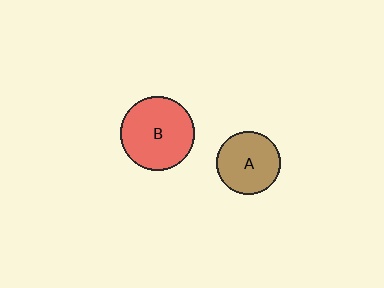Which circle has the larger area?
Circle B (red).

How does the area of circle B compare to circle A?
Approximately 1.4 times.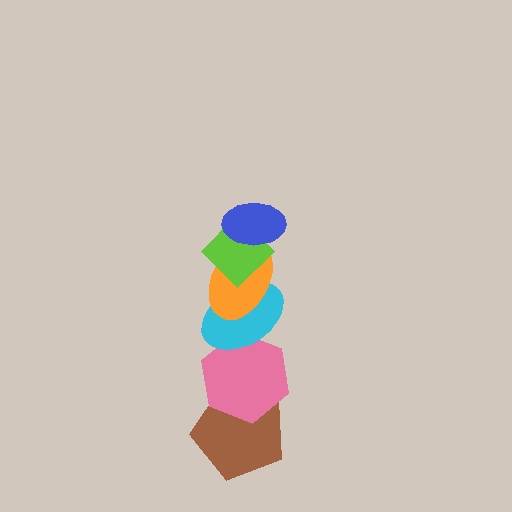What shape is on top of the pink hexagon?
The cyan ellipse is on top of the pink hexagon.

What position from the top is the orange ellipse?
The orange ellipse is 3rd from the top.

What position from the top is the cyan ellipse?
The cyan ellipse is 4th from the top.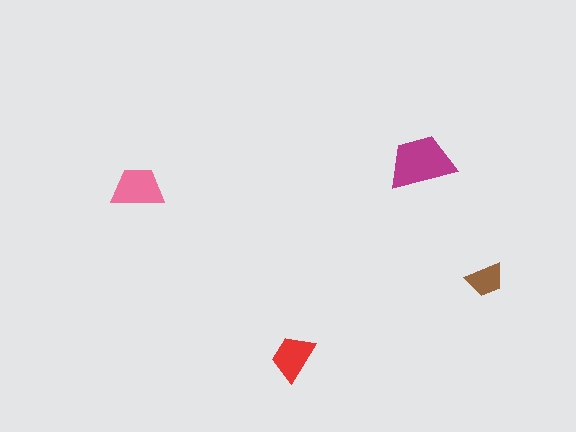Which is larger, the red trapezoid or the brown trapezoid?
The red one.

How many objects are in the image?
There are 4 objects in the image.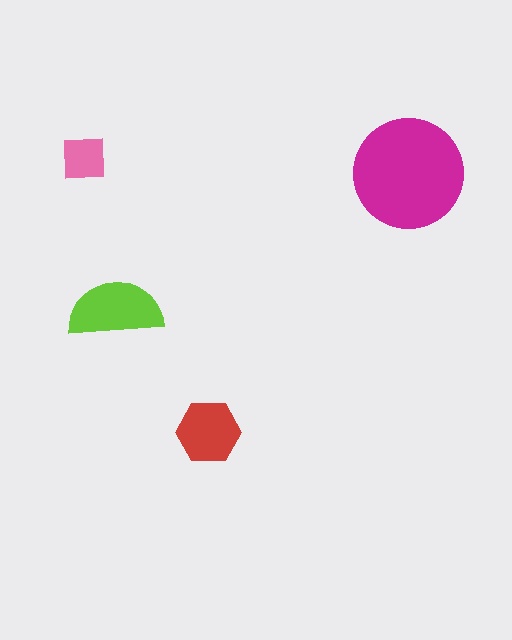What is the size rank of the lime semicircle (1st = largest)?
2nd.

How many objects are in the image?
There are 4 objects in the image.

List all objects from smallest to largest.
The pink square, the red hexagon, the lime semicircle, the magenta circle.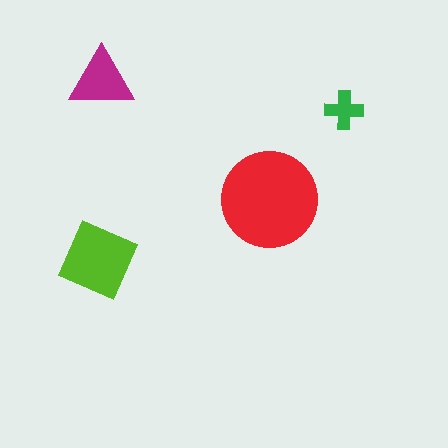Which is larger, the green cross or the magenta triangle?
The magenta triangle.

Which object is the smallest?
The green cross.